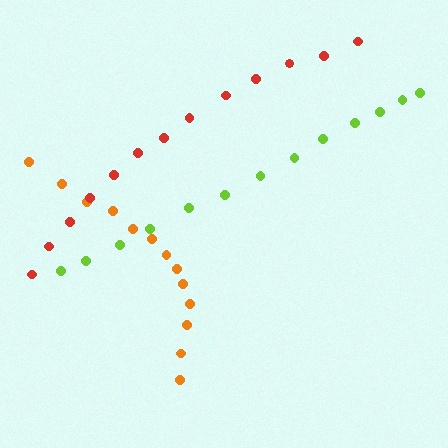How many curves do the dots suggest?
There are 3 distinct paths.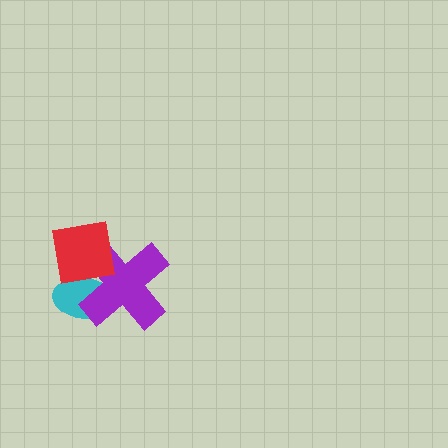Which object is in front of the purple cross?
The red square is in front of the purple cross.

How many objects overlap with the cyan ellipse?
2 objects overlap with the cyan ellipse.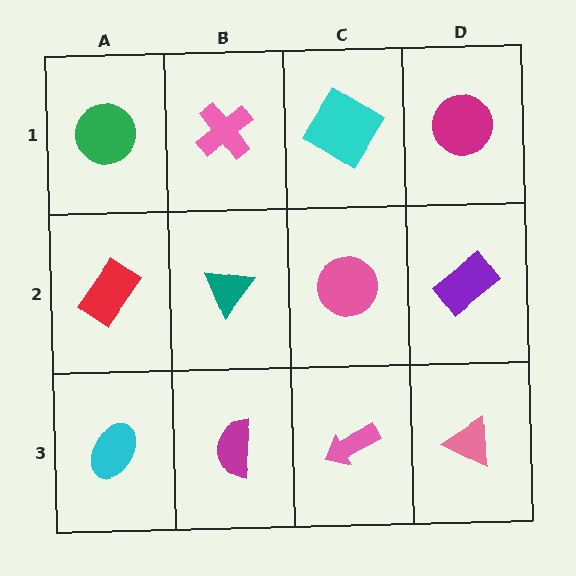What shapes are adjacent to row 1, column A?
A red rectangle (row 2, column A), a pink cross (row 1, column B).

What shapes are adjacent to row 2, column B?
A pink cross (row 1, column B), a magenta semicircle (row 3, column B), a red rectangle (row 2, column A), a pink circle (row 2, column C).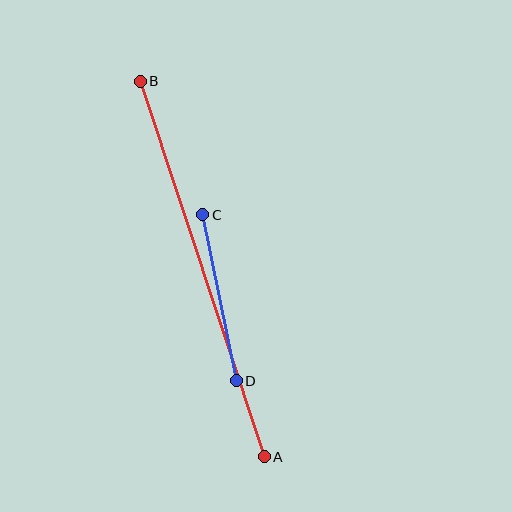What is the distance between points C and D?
The distance is approximately 169 pixels.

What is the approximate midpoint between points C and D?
The midpoint is at approximately (220, 298) pixels.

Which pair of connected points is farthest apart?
Points A and B are farthest apart.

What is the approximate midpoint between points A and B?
The midpoint is at approximately (202, 269) pixels.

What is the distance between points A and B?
The distance is approximately 395 pixels.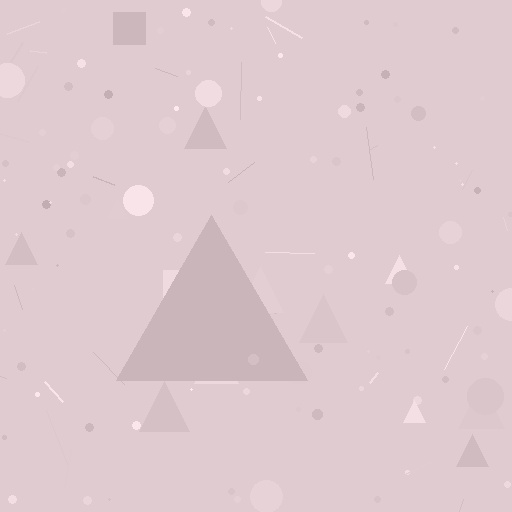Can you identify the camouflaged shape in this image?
The camouflaged shape is a triangle.